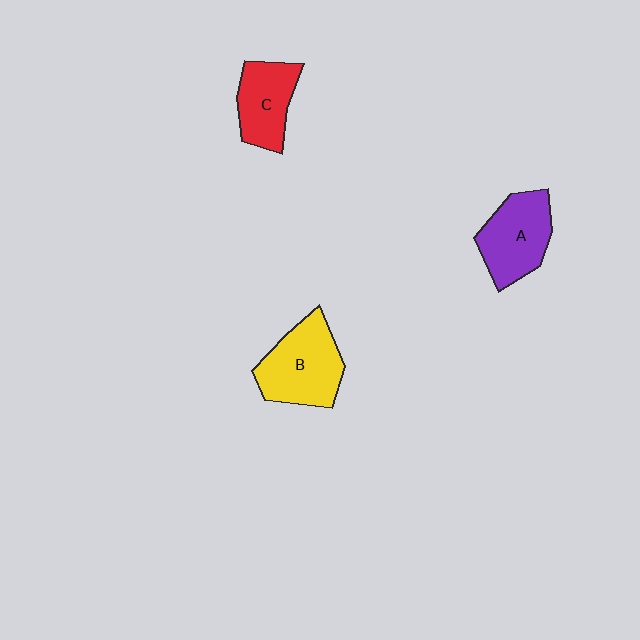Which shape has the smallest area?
Shape C (red).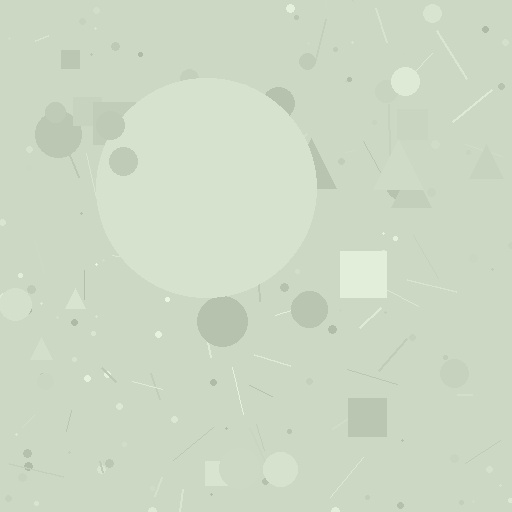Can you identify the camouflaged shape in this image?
The camouflaged shape is a circle.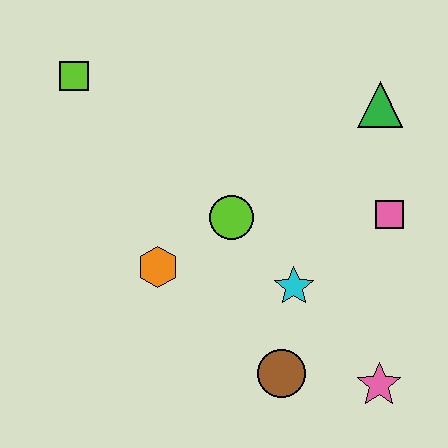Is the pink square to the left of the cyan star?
No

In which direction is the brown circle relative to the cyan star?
The brown circle is below the cyan star.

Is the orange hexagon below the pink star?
No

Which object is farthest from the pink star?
The lime square is farthest from the pink star.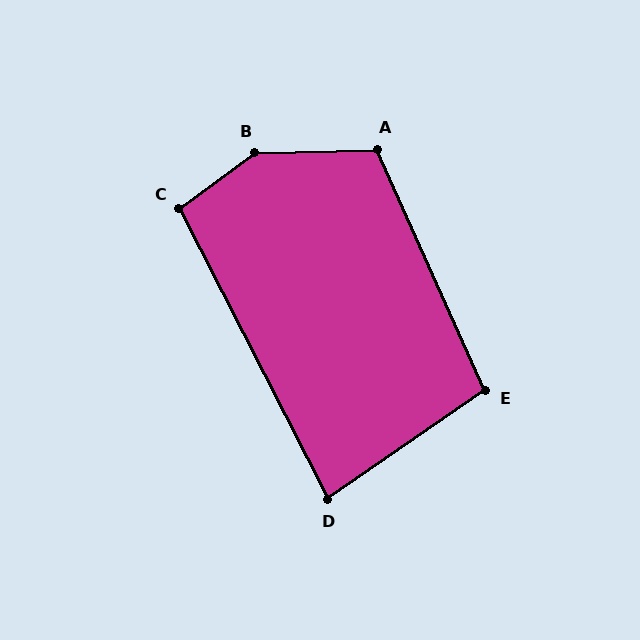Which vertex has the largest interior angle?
B, at approximately 145 degrees.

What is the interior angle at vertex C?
Approximately 100 degrees (obtuse).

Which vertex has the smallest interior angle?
D, at approximately 82 degrees.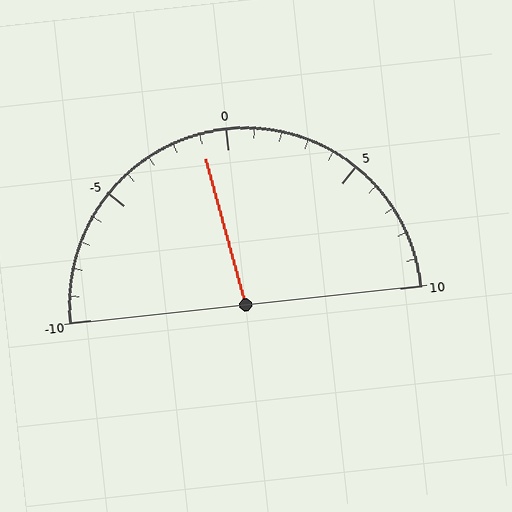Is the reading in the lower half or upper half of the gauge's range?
The reading is in the lower half of the range (-10 to 10).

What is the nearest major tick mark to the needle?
The nearest major tick mark is 0.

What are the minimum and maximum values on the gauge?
The gauge ranges from -10 to 10.